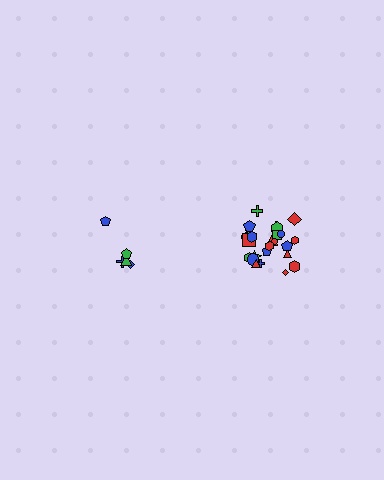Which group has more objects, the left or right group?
The right group.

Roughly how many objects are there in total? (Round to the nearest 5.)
Roughly 30 objects in total.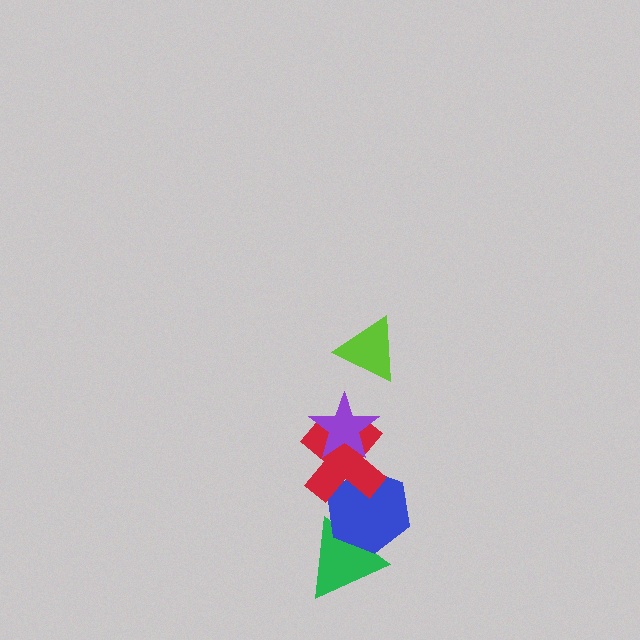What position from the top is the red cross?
The red cross is 3rd from the top.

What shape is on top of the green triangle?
The blue hexagon is on top of the green triangle.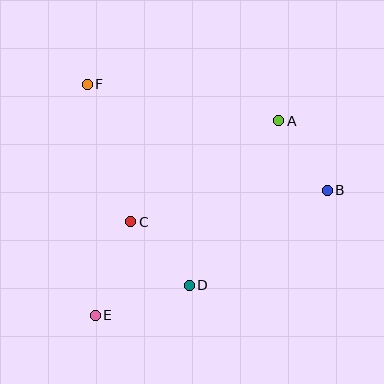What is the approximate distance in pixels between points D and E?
The distance between D and E is approximately 99 pixels.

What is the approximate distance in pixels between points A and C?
The distance between A and C is approximately 179 pixels.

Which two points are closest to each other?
Points A and B are closest to each other.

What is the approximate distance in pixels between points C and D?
The distance between C and D is approximately 86 pixels.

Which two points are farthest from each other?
Points A and E are farthest from each other.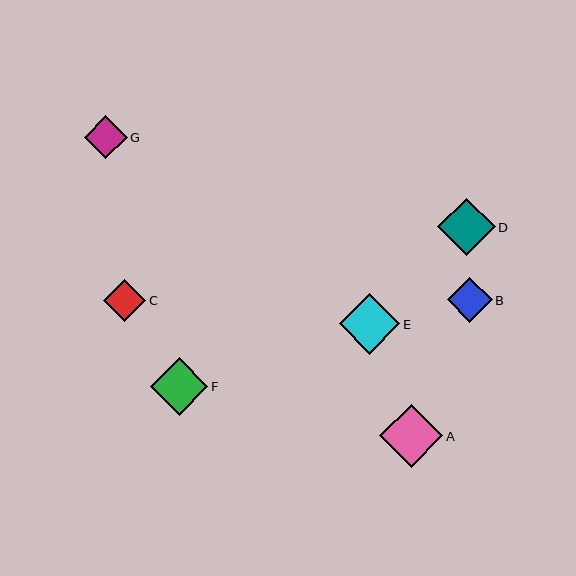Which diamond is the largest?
Diamond A is the largest with a size of approximately 63 pixels.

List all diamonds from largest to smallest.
From largest to smallest: A, E, D, F, B, G, C.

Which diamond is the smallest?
Diamond C is the smallest with a size of approximately 42 pixels.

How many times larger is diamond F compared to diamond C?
Diamond F is approximately 1.4 times the size of diamond C.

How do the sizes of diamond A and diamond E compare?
Diamond A and diamond E are approximately the same size.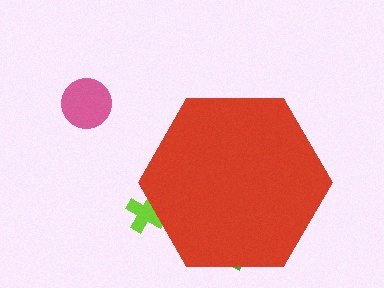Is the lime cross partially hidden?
Yes, the lime cross is partially hidden behind the red hexagon.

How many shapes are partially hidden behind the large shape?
2 shapes are partially hidden.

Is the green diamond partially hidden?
Yes, the green diamond is partially hidden behind the red hexagon.